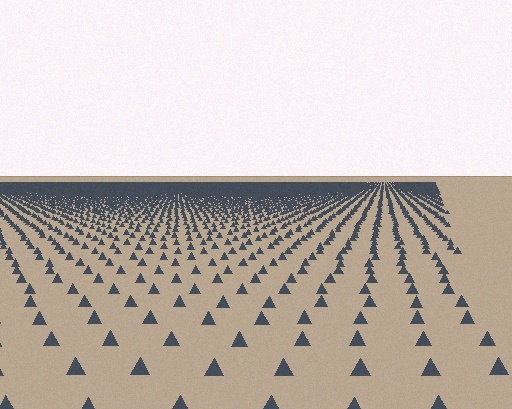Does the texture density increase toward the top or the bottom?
Density increases toward the top.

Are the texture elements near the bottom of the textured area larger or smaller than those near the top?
Larger. Near the bottom, elements are closer to the viewer and appear at a bigger on-screen size.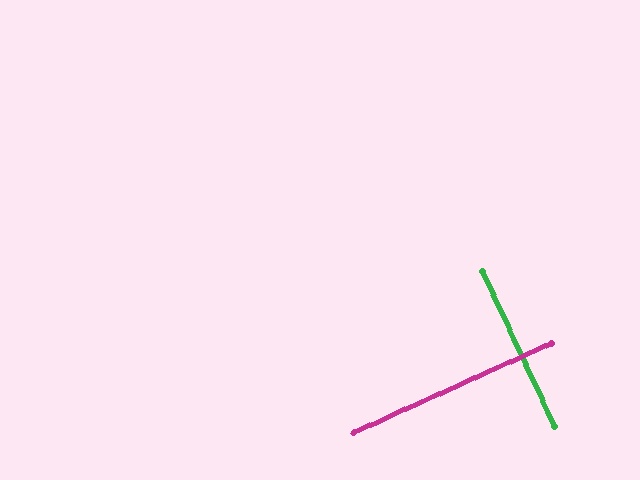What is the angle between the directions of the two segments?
Approximately 90 degrees.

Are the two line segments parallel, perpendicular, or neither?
Perpendicular — they meet at approximately 90°.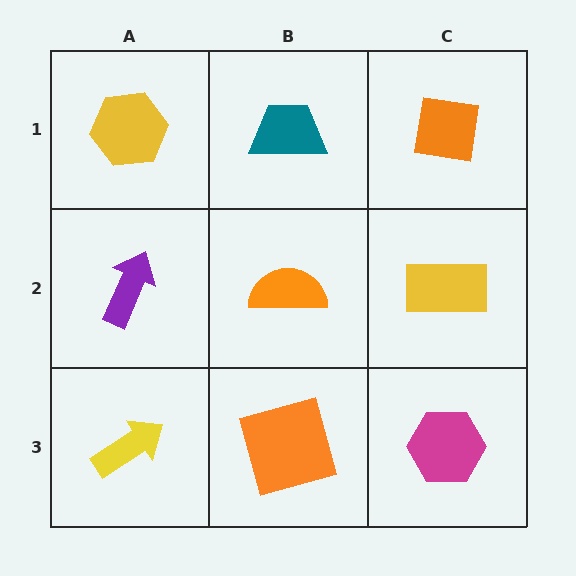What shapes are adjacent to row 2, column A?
A yellow hexagon (row 1, column A), a yellow arrow (row 3, column A), an orange semicircle (row 2, column B).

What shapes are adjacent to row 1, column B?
An orange semicircle (row 2, column B), a yellow hexagon (row 1, column A), an orange square (row 1, column C).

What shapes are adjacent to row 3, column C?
A yellow rectangle (row 2, column C), an orange square (row 3, column B).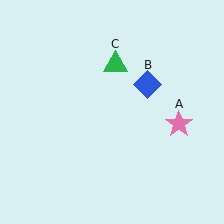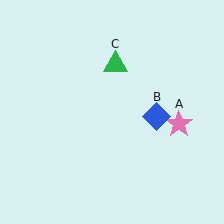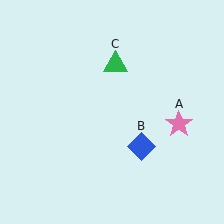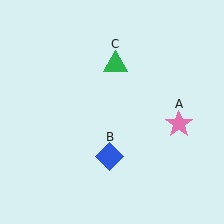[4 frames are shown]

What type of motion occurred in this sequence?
The blue diamond (object B) rotated clockwise around the center of the scene.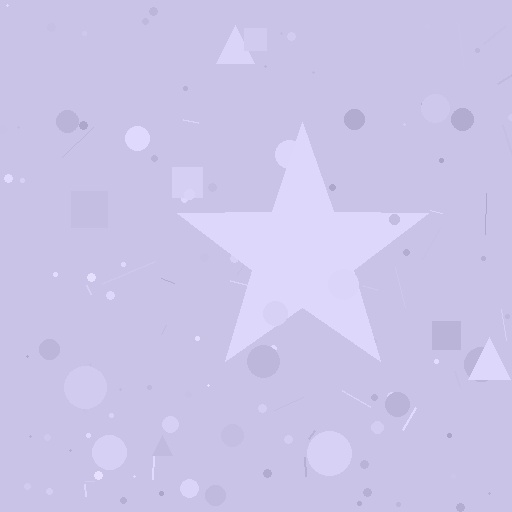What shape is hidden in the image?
A star is hidden in the image.